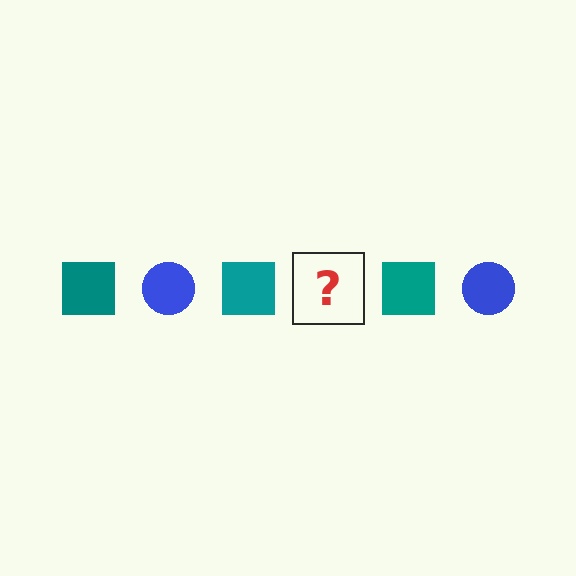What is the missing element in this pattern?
The missing element is a blue circle.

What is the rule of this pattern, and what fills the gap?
The rule is that the pattern alternates between teal square and blue circle. The gap should be filled with a blue circle.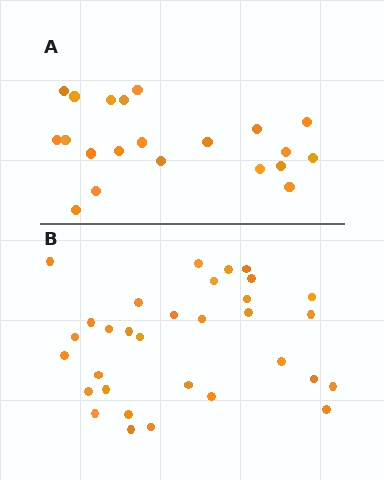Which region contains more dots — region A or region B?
Region B (the bottom region) has more dots.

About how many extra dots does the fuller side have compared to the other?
Region B has roughly 12 or so more dots than region A.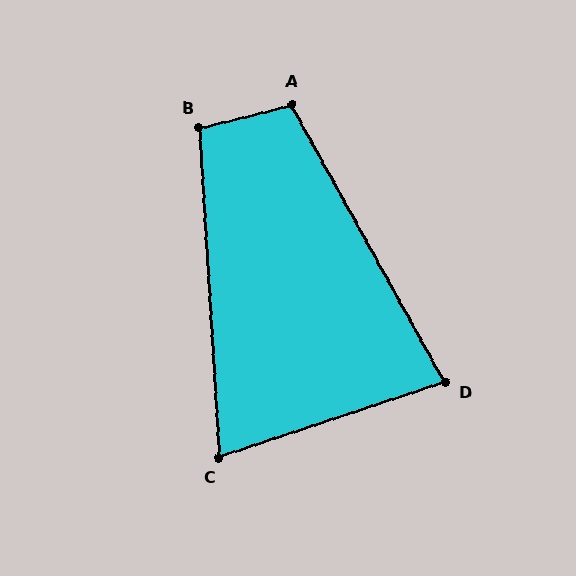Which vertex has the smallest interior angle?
C, at approximately 75 degrees.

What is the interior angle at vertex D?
Approximately 79 degrees (acute).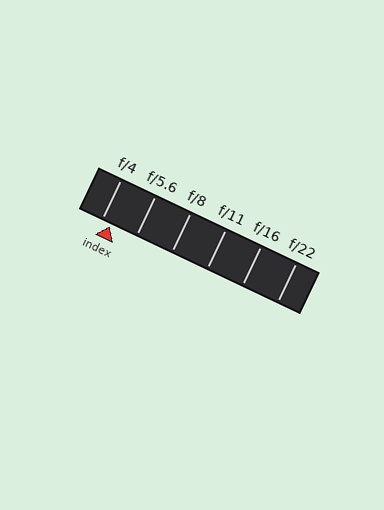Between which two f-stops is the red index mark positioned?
The index mark is between f/4 and f/5.6.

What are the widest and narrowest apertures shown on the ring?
The widest aperture shown is f/4 and the narrowest is f/22.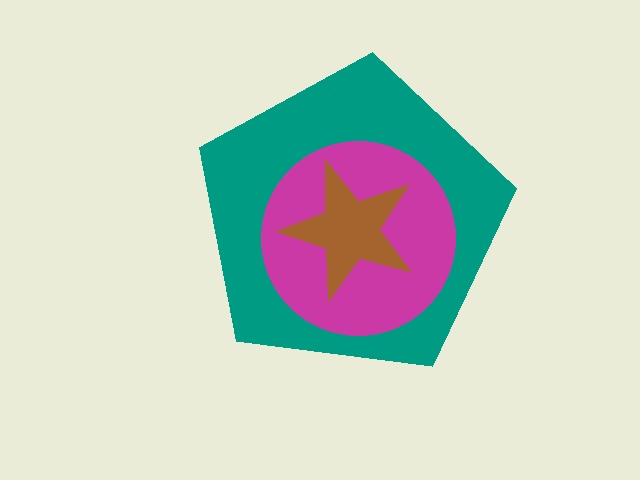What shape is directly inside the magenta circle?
The brown star.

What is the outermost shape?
The teal pentagon.